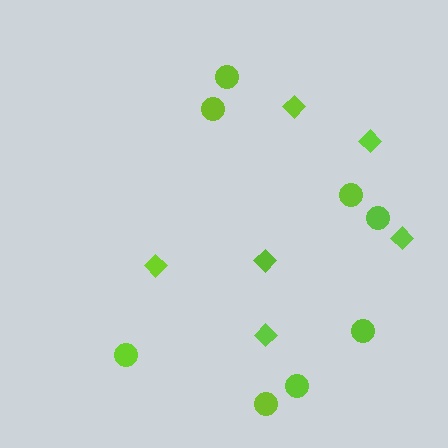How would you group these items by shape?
There are 2 groups: one group of circles (8) and one group of diamonds (6).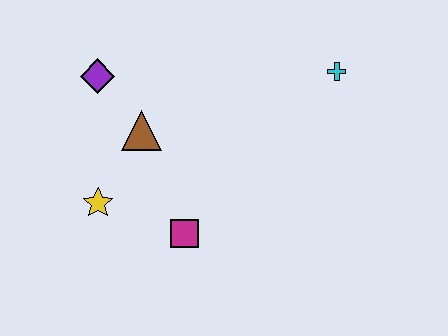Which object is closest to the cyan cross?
The brown triangle is closest to the cyan cross.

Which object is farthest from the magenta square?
The cyan cross is farthest from the magenta square.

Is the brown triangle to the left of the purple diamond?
No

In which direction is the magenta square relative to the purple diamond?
The magenta square is below the purple diamond.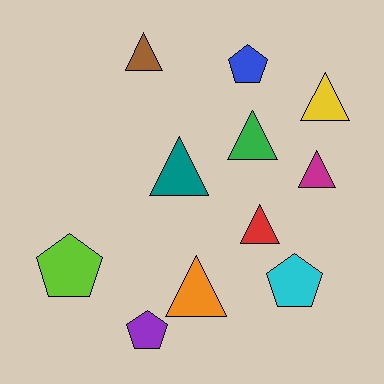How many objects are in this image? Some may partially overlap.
There are 11 objects.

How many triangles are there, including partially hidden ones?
There are 7 triangles.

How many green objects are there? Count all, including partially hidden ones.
There is 1 green object.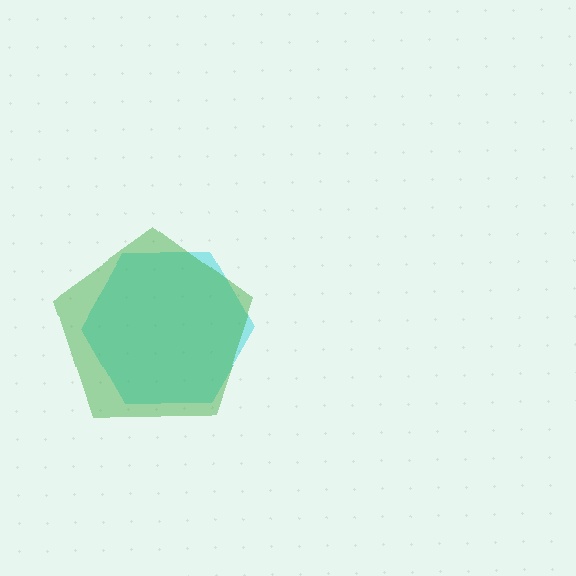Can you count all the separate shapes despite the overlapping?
Yes, there are 2 separate shapes.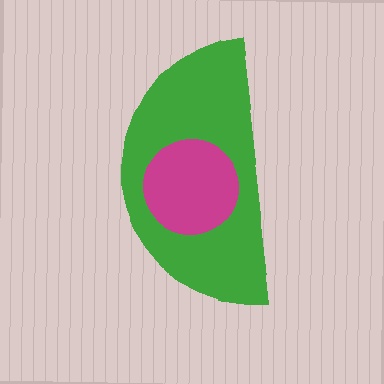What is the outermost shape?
The green semicircle.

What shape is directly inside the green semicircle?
The magenta circle.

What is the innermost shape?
The magenta circle.